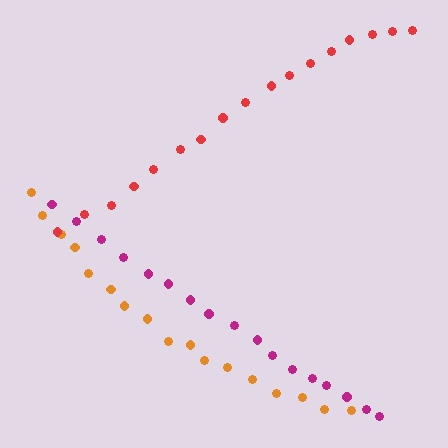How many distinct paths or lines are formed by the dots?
There are 3 distinct paths.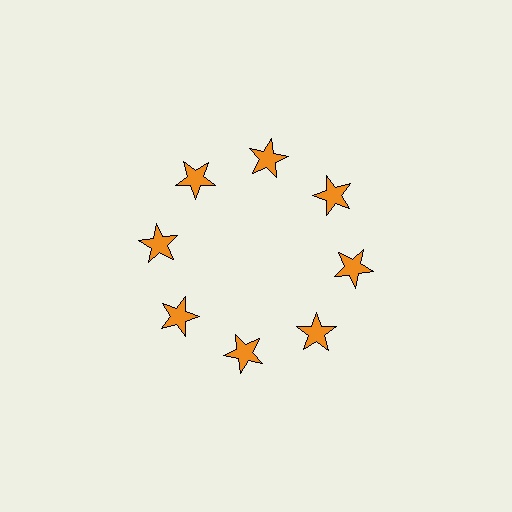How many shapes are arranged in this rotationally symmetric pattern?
There are 8 shapes, arranged in 8 groups of 1.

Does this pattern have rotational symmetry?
Yes, this pattern has 8-fold rotational symmetry. It looks the same after rotating 45 degrees around the center.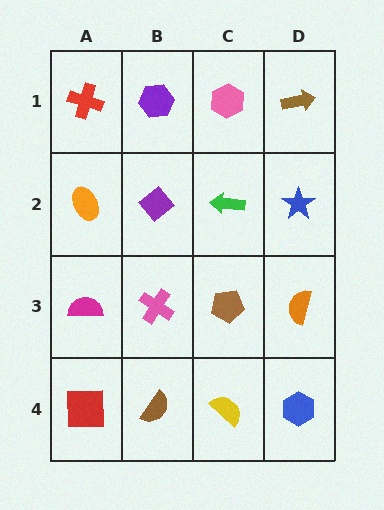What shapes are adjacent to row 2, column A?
A red cross (row 1, column A), a magenta semicircle (row 3, column A), a purple diamond (row 2, column B).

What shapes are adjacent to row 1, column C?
A green arrow (row 2, column C), a purple hexagon (row 1, column B), a brown arrow (row 1, column D).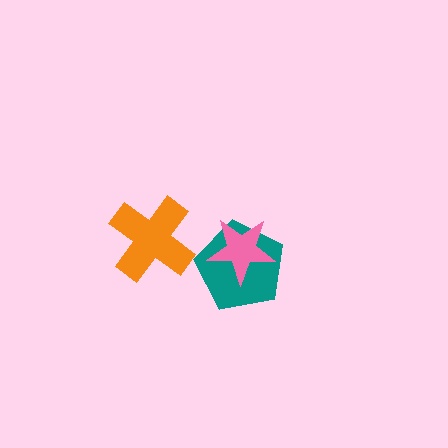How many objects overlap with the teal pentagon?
1 object overlaps with the teal pentagon.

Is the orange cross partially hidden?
No, no other shape covers it.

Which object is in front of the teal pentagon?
The pink star is in front of the teal pentagon.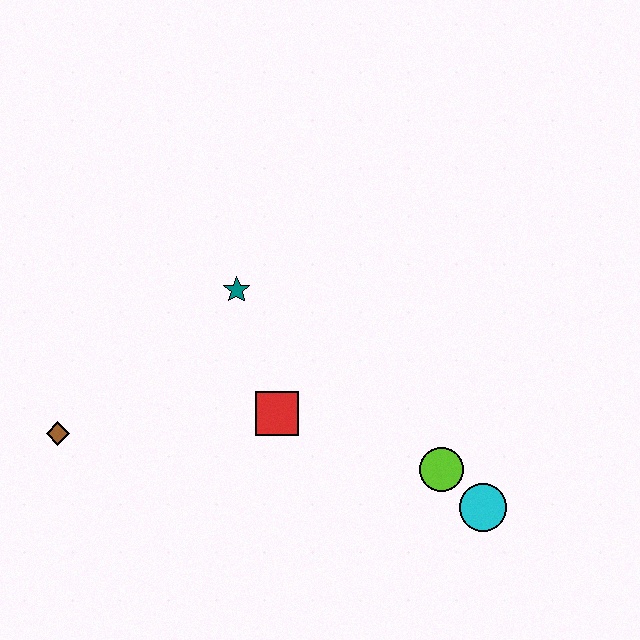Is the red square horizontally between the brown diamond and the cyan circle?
Yes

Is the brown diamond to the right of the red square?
No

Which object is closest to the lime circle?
The cyan circle is closest to the lime circle.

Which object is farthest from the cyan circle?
The brown diamond is farthest from the cyan circle.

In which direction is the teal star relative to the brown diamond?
The teal star is to the right of the brown diamond.